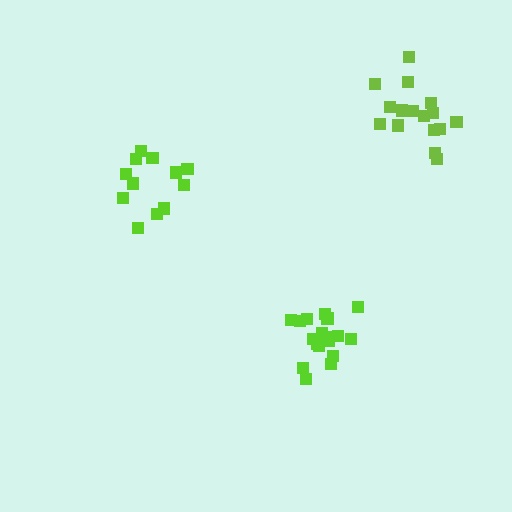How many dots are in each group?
Group 1: 16 dots, Group 2: 18 dots, Group 3: 12 dots (46 total).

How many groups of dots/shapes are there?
There are 3 groups.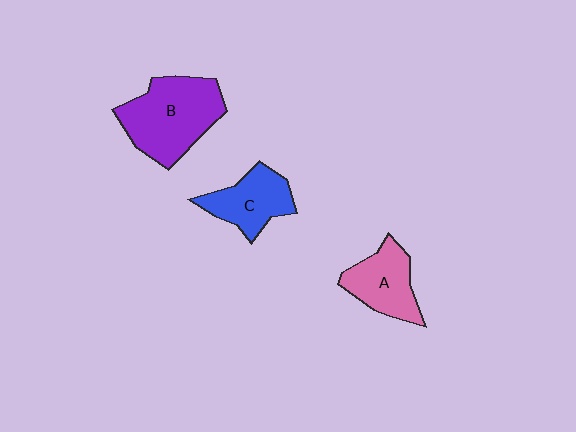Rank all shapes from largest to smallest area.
From largest to smallest: B (purple), A (pink), C (blue).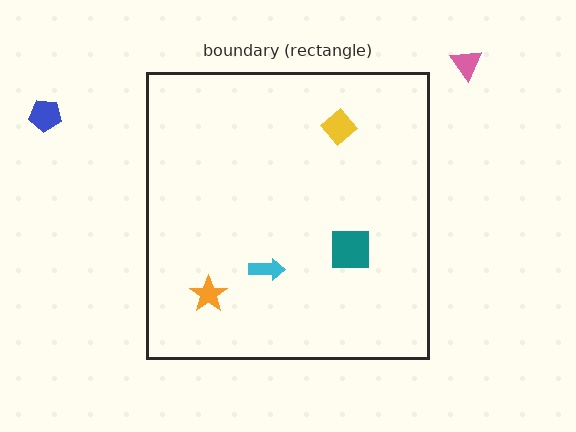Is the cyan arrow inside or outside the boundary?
Inside.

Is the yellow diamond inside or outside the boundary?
Inside.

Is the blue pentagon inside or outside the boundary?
Outside.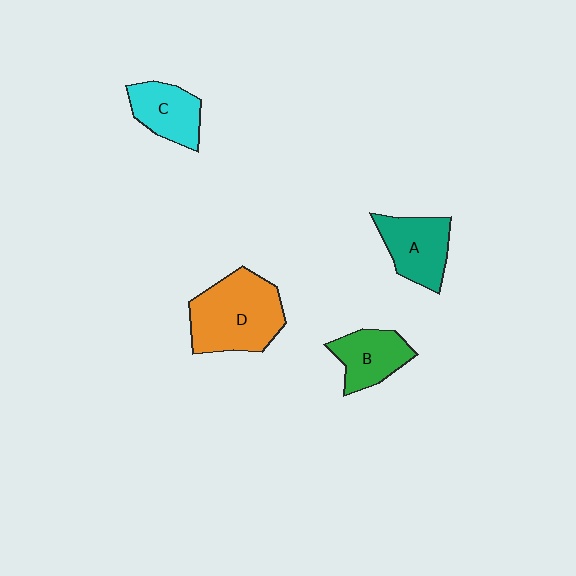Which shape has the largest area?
Shape D (orange).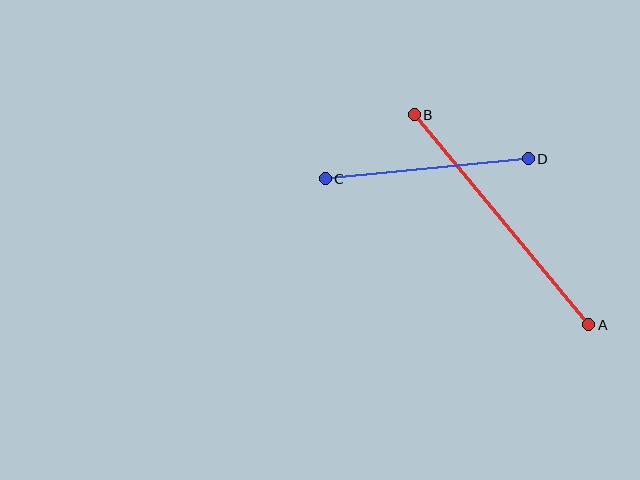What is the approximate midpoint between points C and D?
The midpoint is at approximately (427, 169) pixels.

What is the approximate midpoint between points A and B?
The midpoint is at approximately (502, 220) pixels.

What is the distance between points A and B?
The distance is approximately 273 pixels.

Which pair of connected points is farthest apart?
Points A and B are farthest apart.